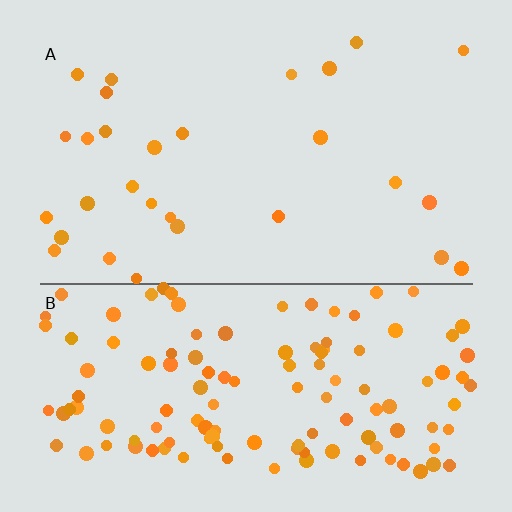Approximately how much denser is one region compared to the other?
Approximately 4.5× — region B over region A.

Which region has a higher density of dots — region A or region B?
B (the bottom).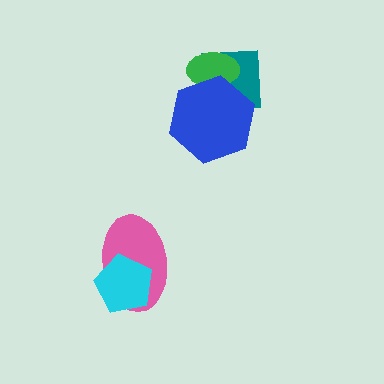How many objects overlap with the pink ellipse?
1 object overlaps with the pink ellipse.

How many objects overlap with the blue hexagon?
2 objects overlap with the blue hexagon.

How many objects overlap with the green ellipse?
2 objects overlap with the green ellipse.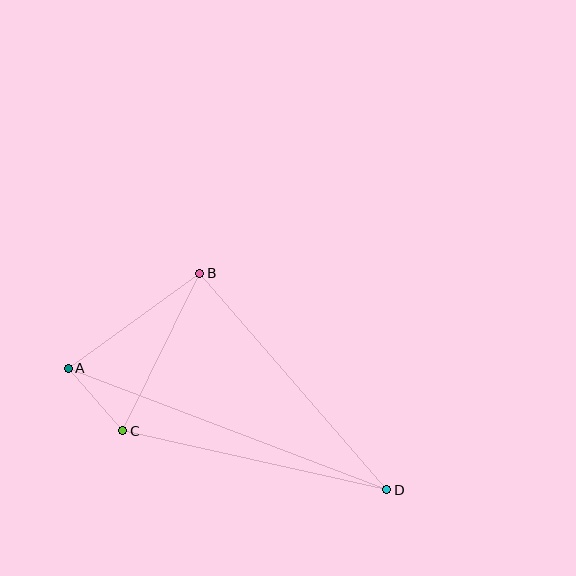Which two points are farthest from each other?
Points A and D are farthest from each other.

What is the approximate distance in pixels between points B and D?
The distance between B and D is approximately 286 pixels.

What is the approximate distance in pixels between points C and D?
The distance between C and D is approximately 270 pixels.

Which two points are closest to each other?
Points A and C are closest to each other.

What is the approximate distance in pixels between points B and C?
The distance between B and C is approximately 175 pixels.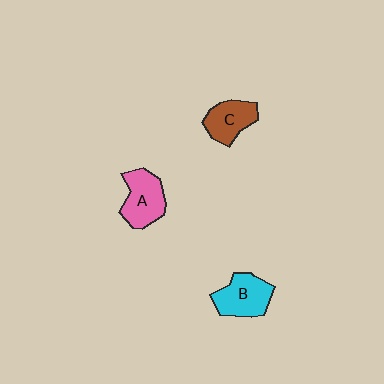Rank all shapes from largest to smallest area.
From largest to smallest: B (cyan), A (pink), C (brown).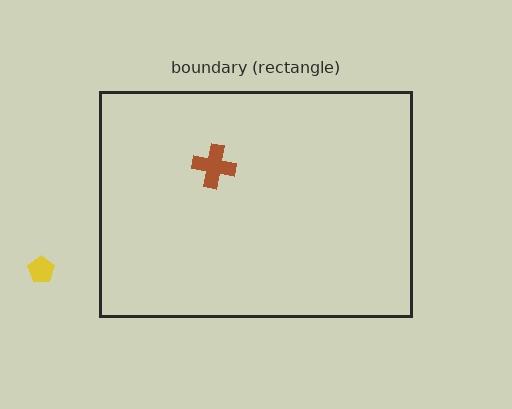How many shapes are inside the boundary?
1 inside, 1 outside.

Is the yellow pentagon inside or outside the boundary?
Outside.